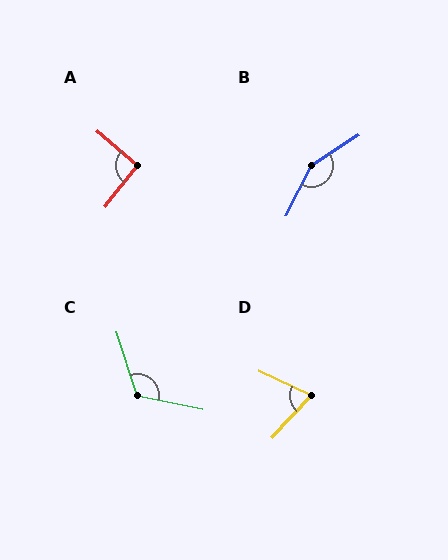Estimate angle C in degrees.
Approximately 120 degrees.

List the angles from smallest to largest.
D (72°), A (92°), C (120°), B (150°).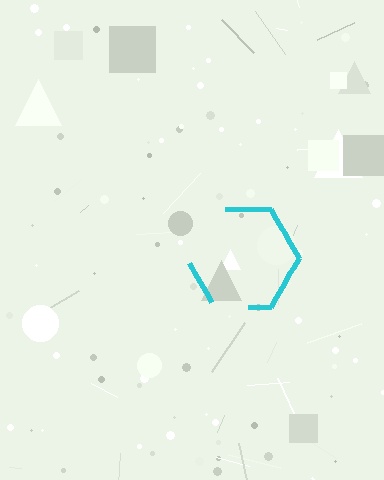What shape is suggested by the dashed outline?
The dashed outline suggests a hexagon.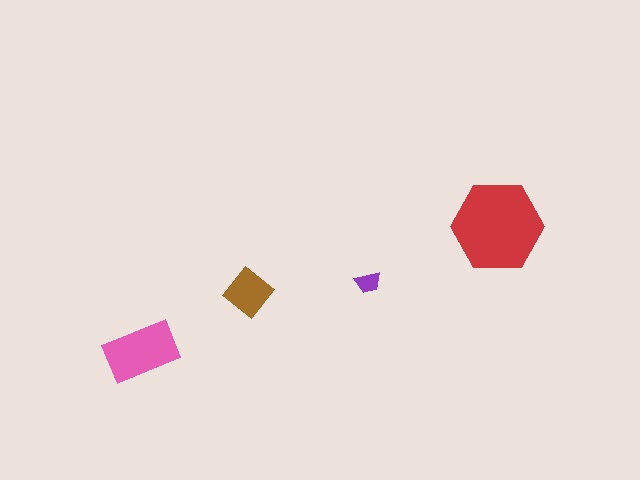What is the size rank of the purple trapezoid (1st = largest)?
4th.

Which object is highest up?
The red hexagon is topmost.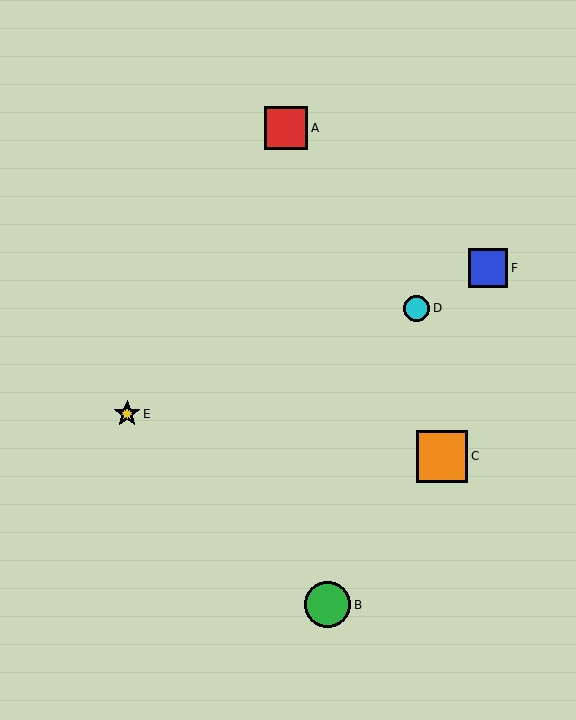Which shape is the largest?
The orange square (labeled C) is the largest.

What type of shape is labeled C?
Shape C is an orange square.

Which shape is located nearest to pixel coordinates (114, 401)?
The yellow star (labeled E) at (127, 414) is nearest to that location.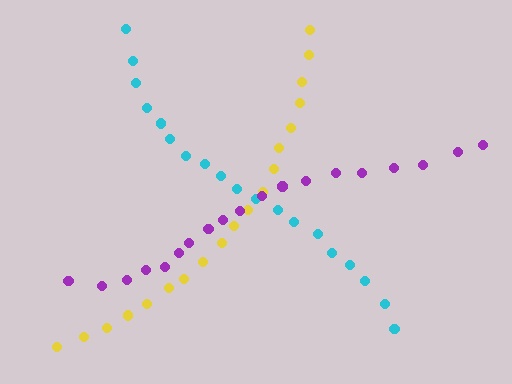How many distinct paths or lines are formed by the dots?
There are 3 distinct paths.